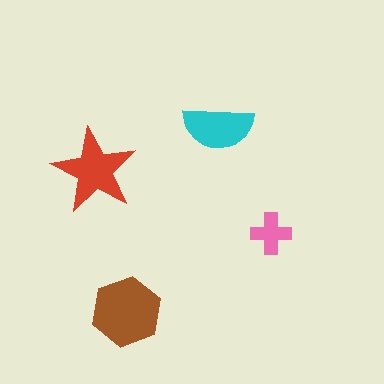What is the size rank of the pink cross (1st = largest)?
4th.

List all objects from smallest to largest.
The pink cross, the cyan semicircle, the red star, the brown hexagon.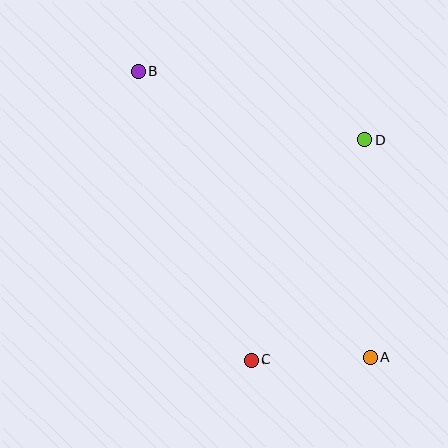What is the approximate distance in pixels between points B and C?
The distance between B and C is approximately 310 pixels.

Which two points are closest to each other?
Points A and C are closest to each other.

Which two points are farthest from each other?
Points A and B are farthest from each other.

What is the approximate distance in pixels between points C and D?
The distance between C and D is approximately 247 pixels.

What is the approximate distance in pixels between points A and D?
The distance between A and D is approximately 217 pixels.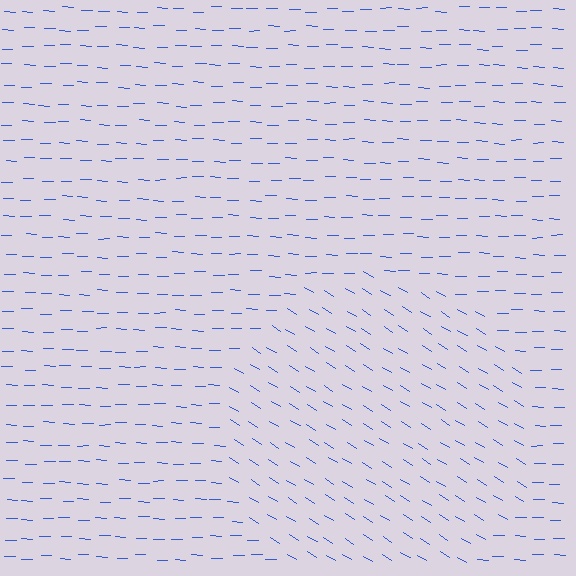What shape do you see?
I see a circle.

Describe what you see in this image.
The image is filled with small blue line segments. A circle region in the image has lines oriented differently from the surrounding lines, creating a visible texture boundary.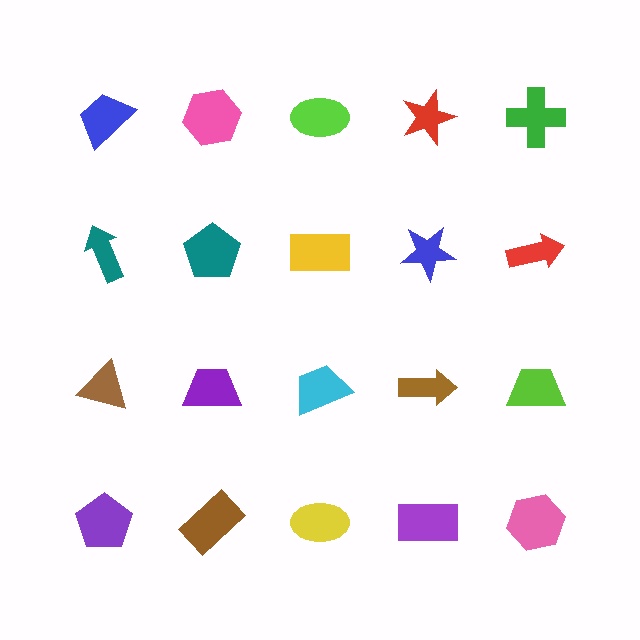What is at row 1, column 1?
A blue trapezoid.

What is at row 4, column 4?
A purple rectangle.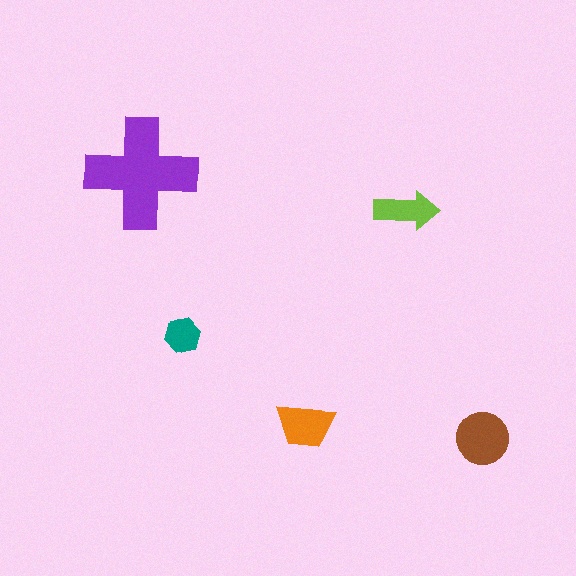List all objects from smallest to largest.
The teal hexagon, the lime arrow, the orange trapezoid, the brown circle, the purple cross.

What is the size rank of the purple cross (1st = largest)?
1st.